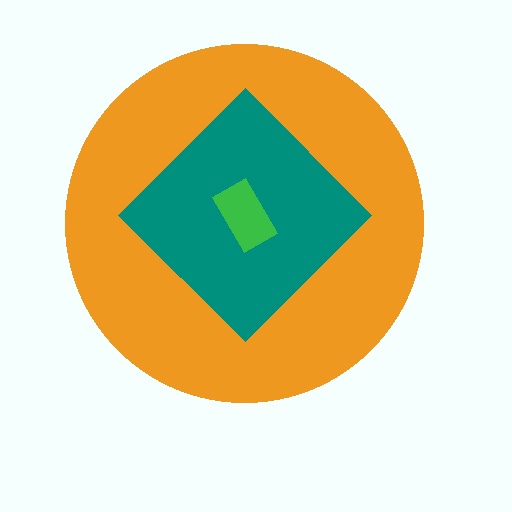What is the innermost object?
The green rectangle.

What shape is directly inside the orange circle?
The teal diamond.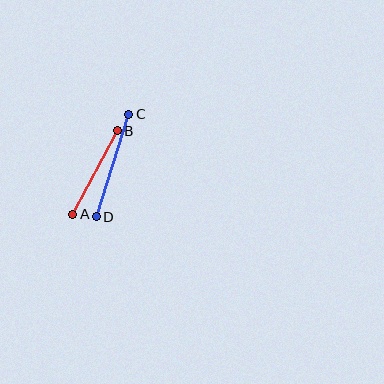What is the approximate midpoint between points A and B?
The midpoint is at approximately (95, 172) pixels.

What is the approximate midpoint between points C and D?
The midpoint is at approximately (113, 165) pixels.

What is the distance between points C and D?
The distance is approximately 107 pixels.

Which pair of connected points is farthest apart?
Points C and D are farthest apart.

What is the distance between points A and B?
The distance is approximately 95 pixels.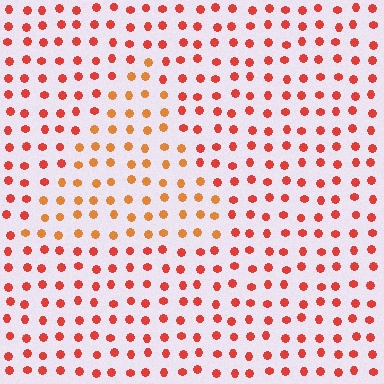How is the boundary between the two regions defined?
The boundary is defined purely by a slight shift in hue (about 26 degrees). Spacing, size, and orientation are identical on both sides.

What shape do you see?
I see a triangle.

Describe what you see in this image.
The image is filled with small red elements in a uniform arrangement. A triangle-shaped region is visible where the elements are tinted to a slightly different hue, forming a subtle color boundary.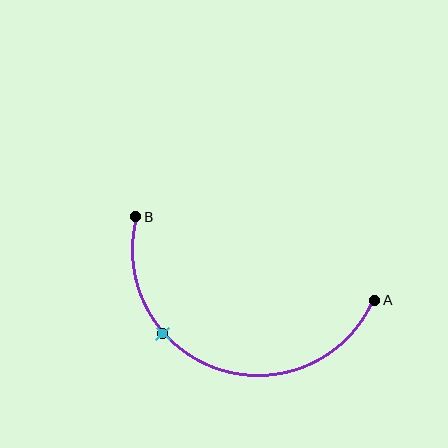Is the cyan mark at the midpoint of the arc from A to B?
No. The cyan mark lies on the arc but is closer to endpoint B. The arc midpoint would be at the point on the curve equidistant along the arc from both A and B.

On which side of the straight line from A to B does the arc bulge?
The arc bulges below the straight line connecting A and B.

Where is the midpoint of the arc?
The arc midpoint is the point on the curve farthest from the straight line joining A and B. It sits below that line.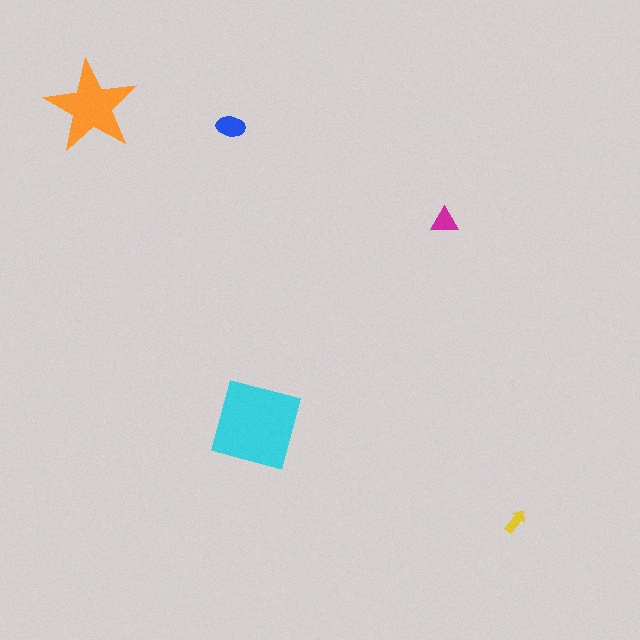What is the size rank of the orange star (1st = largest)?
2nd.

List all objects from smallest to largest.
The yellow arrow, the magenta triangle, the blue ellipse, the orange star, the cyan square.